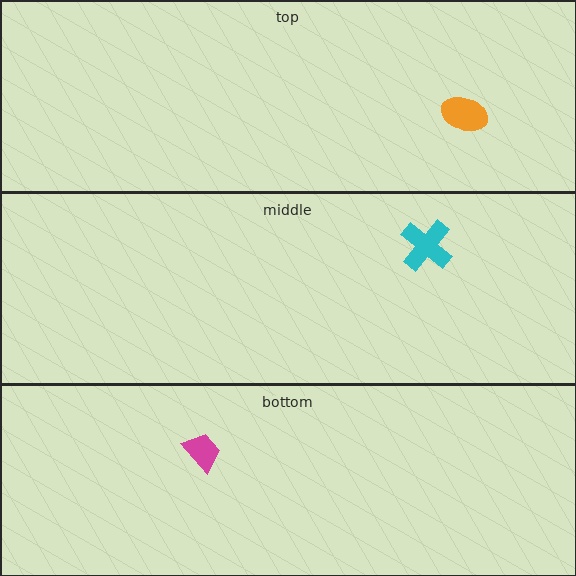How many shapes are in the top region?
1.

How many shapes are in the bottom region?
1.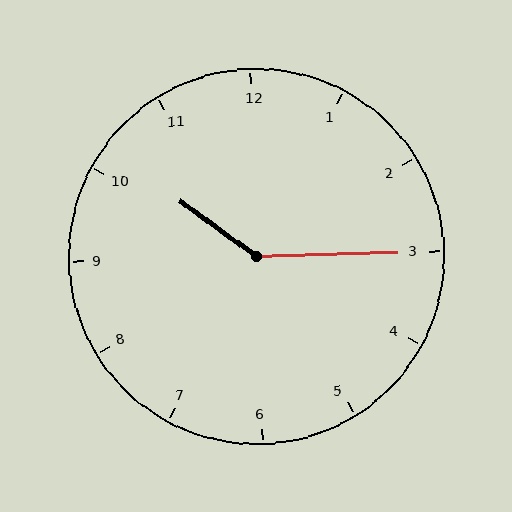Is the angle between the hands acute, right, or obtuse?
It is obtuse.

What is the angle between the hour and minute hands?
Approximately 142 degrees.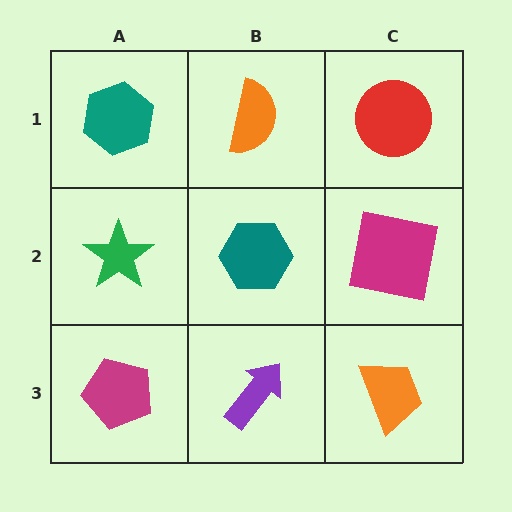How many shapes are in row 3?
3 shapes.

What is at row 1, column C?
A red circle.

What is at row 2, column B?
A teal hexagon.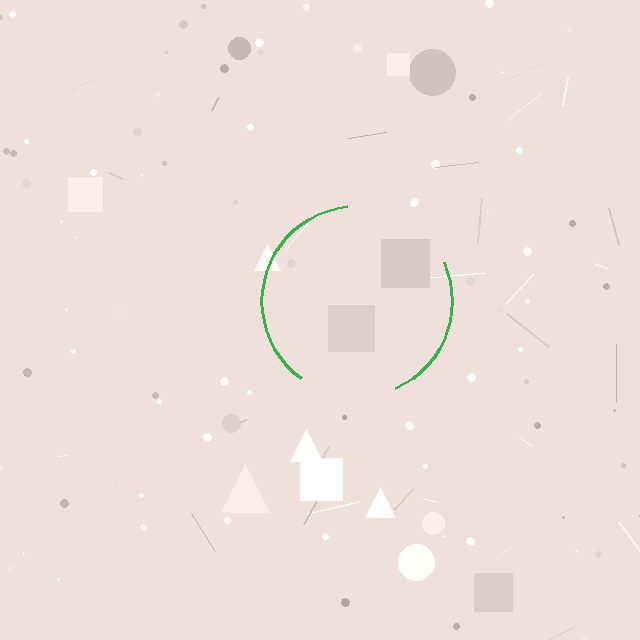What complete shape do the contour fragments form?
The contour fragments form a circle.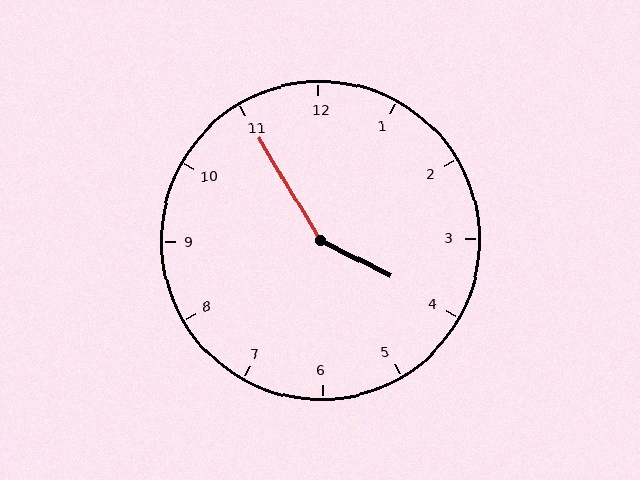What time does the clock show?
3:55.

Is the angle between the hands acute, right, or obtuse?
It is obtuse.